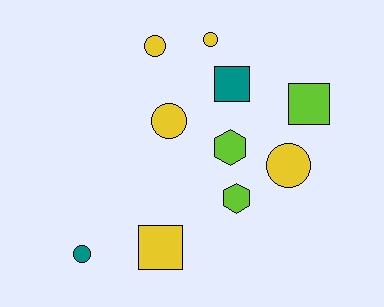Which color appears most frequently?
Yellow, with 5 objects.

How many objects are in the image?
There are 10 objects.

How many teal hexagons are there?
There are no teal hexagons.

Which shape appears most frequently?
Circle, with 5 objects.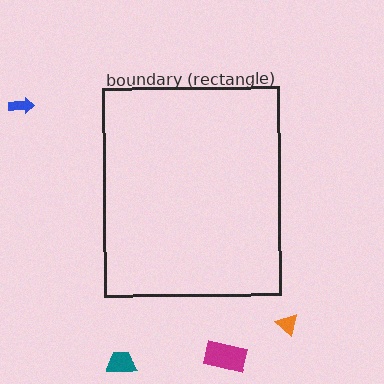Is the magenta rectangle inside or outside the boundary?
Outside.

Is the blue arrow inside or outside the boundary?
Outside.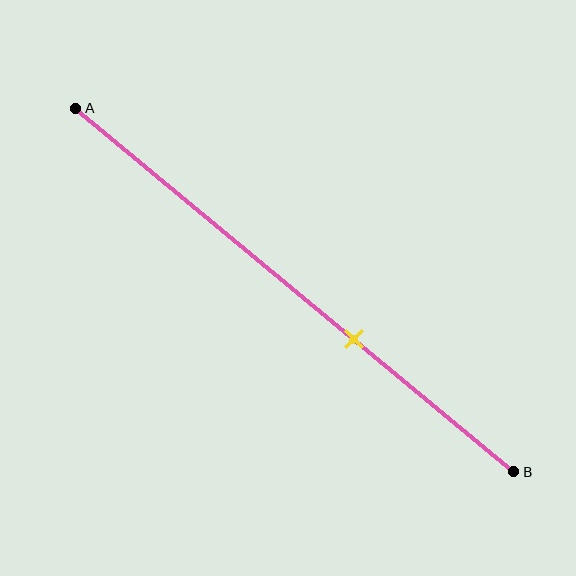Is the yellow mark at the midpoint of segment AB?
No, the mark is at about 65% from A, not at the 50% midpoint.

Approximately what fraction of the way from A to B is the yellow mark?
The yellow mark is approximately 65% of the way from A to B.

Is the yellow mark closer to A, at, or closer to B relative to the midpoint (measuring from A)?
The yellow mark is closer to point B than the midpoint of segment AB.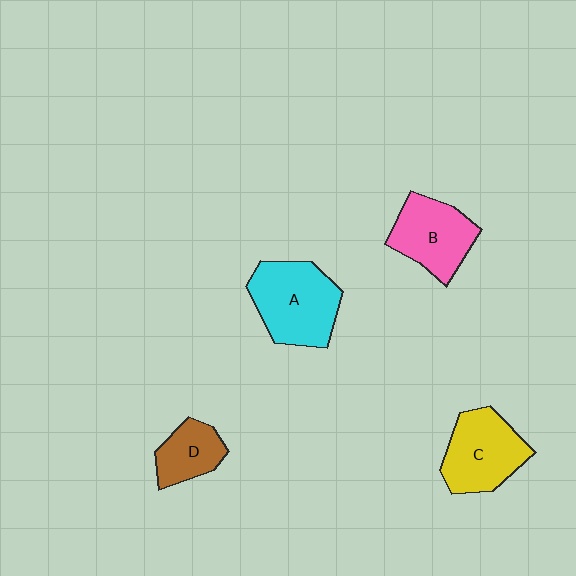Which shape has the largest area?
Shape A (cyan).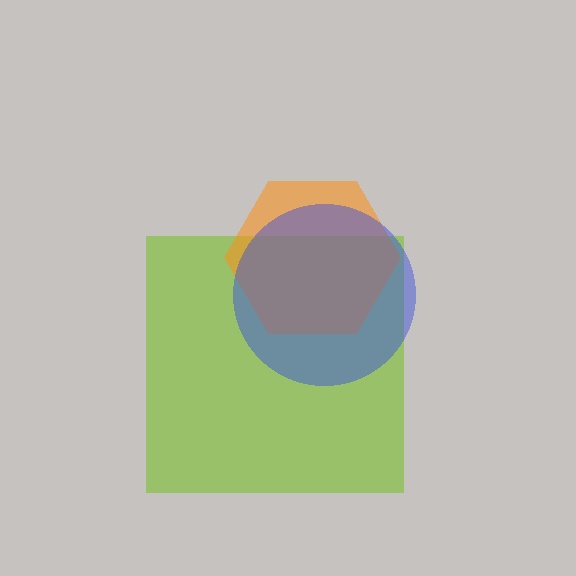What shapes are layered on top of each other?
The layered shapes are: a lime square, an orange hexagon, a blue circle.